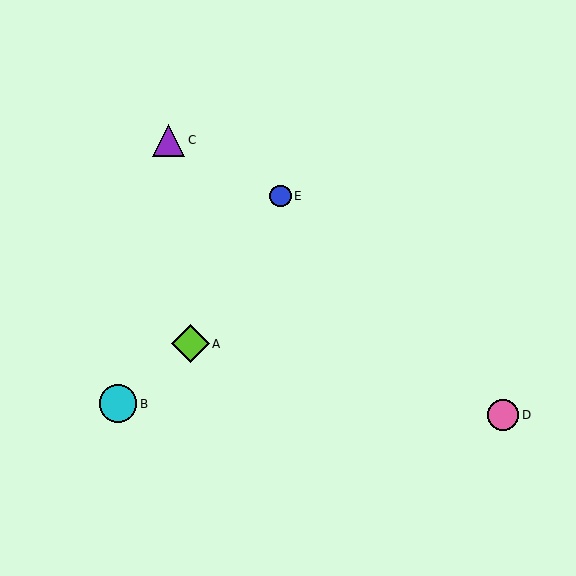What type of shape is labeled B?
Shape B is a cyan circle.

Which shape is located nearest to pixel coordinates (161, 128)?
The purple triangle (labeled C) at (169, 140) is nearest to that location.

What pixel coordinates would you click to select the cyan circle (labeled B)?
Click at (118, 404) to select the cyan circle B.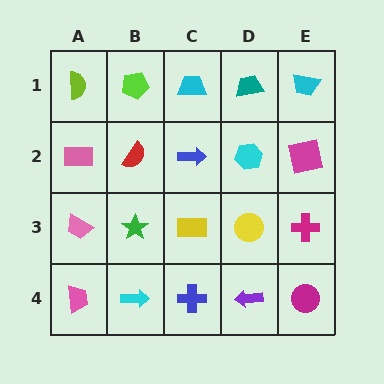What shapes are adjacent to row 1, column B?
A red semicircle (row 2, column B), a lime semicircle (row 1, column A), a cyan trapezoid (row 1, column C).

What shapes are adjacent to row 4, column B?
A green star (row 3, column B), a pink trapezoid (row 4, column A), a blue cross (row 4, column C).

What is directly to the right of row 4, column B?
A blue cross.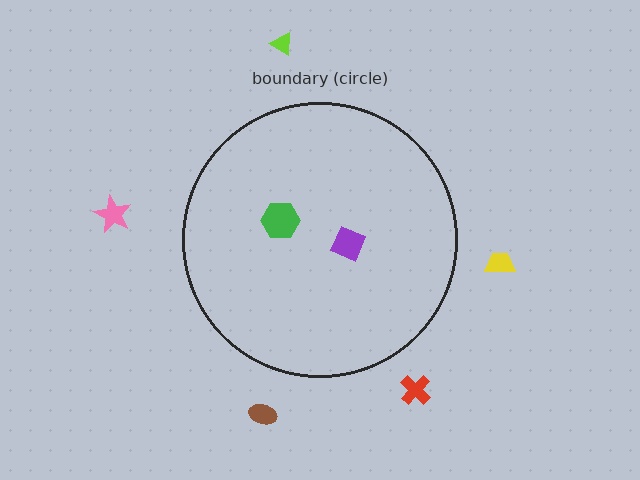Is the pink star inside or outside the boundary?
Outside.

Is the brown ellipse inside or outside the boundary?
Outside.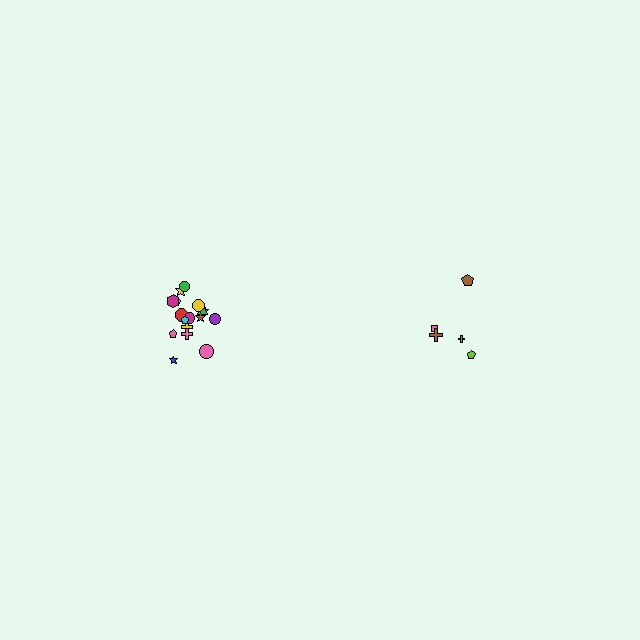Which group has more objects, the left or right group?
The left group.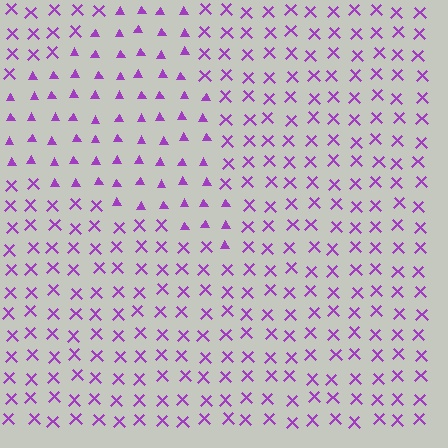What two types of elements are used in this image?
The image uses triangles inside the triangle region and X marks outside it.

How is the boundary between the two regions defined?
The boundary is defined by a change in element shape: triangles inside vs. X marks outside. All elements share the same color and spacing.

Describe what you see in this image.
The image is filled with small purple elements arranged in a uniform grid. A triangle-shaped region contains triangles, while the surrounding area contains X marks. The boundary is defined purely by the change in element shape.